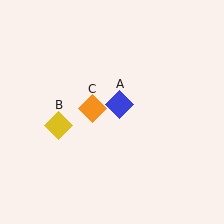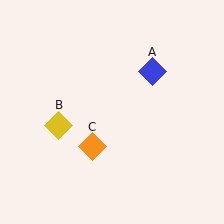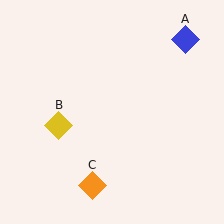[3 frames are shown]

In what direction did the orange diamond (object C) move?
The orange diamond (object C) moved down.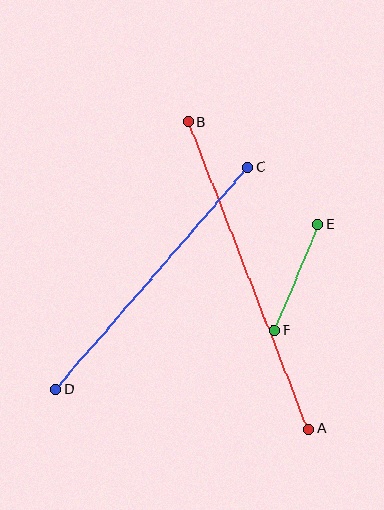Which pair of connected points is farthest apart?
Points A and B are farthest apart.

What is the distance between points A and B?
The distance is approximately 329 pixels.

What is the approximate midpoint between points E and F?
The midpoint is at approximately (296, 278) pixels.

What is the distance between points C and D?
The distance is approximately 294 pixels.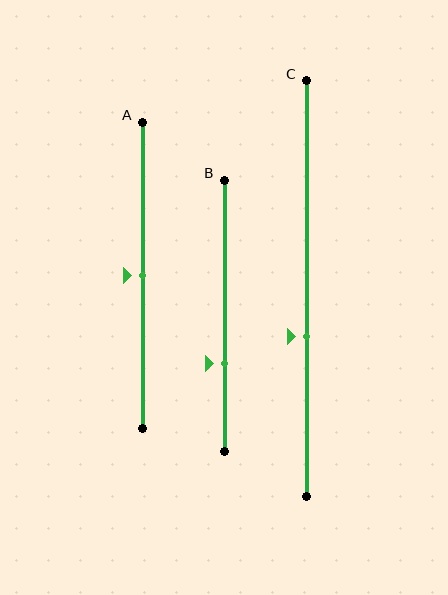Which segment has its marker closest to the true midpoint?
Segment A has its marker closest to the true midpoint.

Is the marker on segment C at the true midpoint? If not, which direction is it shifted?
No, the marker on segment C is shifted downward by about 12% of the segment length.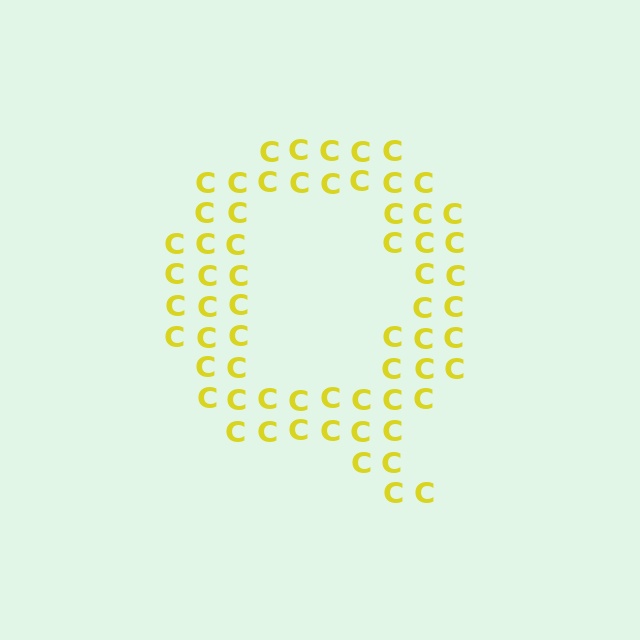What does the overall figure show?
The overall figure shows the letter Q.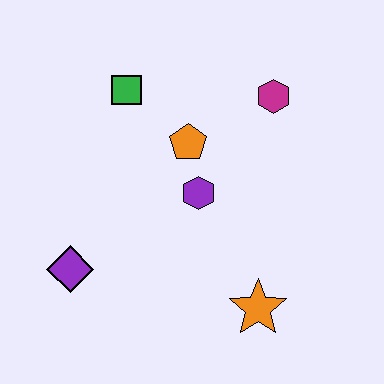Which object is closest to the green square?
The orange pentagon is closest to the green square.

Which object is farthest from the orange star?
The green square is farthest from the orange star.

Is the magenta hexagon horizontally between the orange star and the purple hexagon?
No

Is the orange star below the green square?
Yes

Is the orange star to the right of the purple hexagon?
Yes